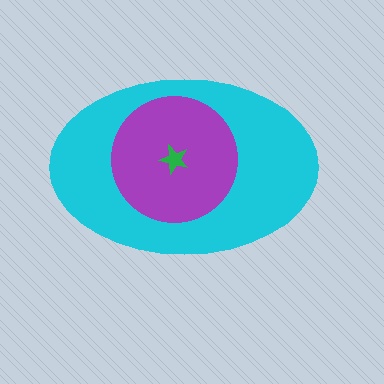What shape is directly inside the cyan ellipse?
The purple circle.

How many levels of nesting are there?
3.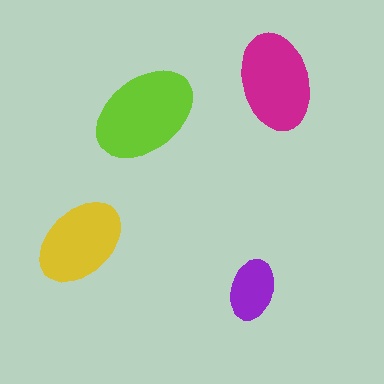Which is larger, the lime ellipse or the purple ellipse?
The lime one.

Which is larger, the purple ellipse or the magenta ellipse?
The magenta one.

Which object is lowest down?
The purple ellipse is bottommost.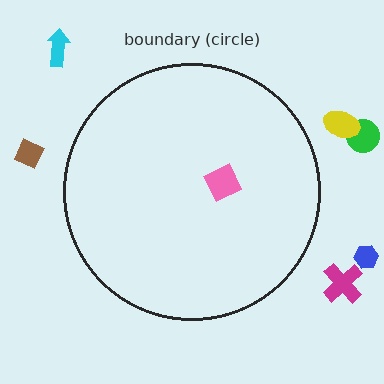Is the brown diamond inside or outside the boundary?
Outside.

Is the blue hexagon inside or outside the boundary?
Outside.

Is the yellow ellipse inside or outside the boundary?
Outside.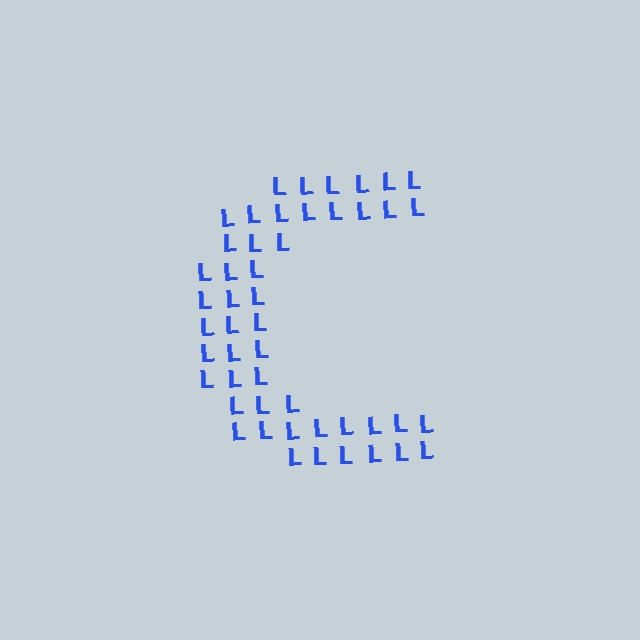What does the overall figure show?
The overall figure shows the letter C.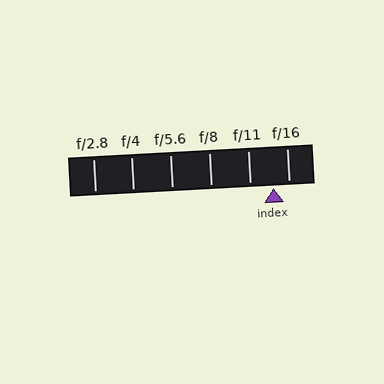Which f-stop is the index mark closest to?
The index mark is closest to f/16.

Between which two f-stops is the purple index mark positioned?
The index mark is between f/11 and f/16.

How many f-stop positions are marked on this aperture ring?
There are 6 f-stop positions marked.